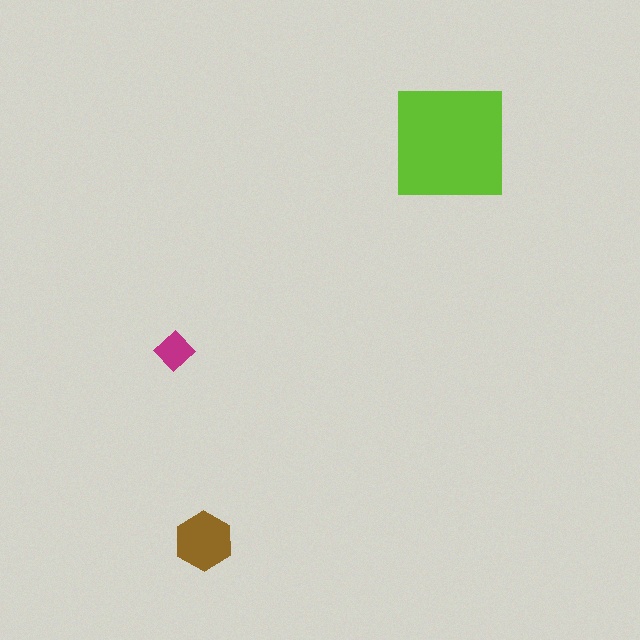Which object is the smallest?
The magenta diamond.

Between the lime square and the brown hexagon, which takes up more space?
The lime square.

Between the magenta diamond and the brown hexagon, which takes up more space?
The brown hexagon.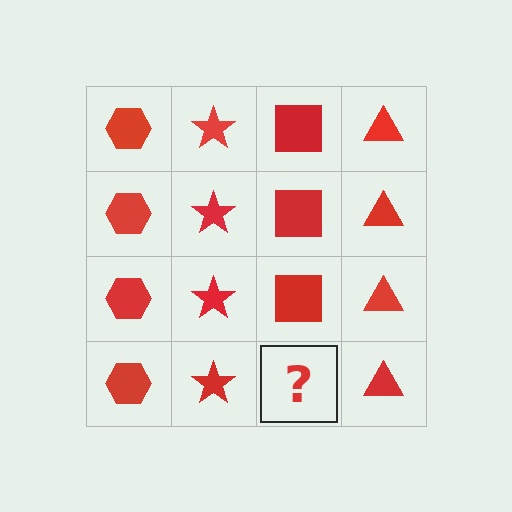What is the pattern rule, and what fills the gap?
The rule is that each column has a consistent shape. The gap should be filled with a red square.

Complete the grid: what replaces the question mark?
The question mark should be replaced with a red square.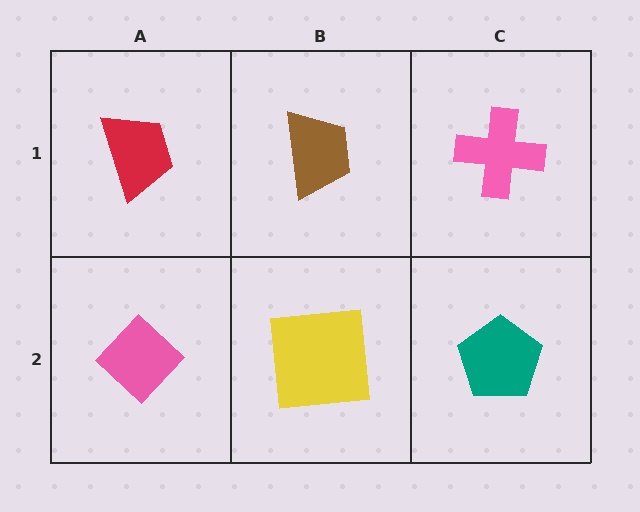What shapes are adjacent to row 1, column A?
A pink diamond (row 2, column A), a brown trapezoid (row 1, column B).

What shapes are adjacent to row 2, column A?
A red trapezoid (row 1, column A), a yellow square (row 2, column B).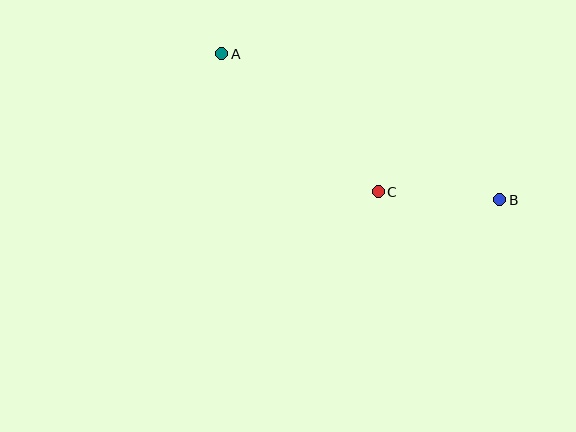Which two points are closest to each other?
Points B and C are closest to each other.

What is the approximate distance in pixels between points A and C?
The distance between A and C is approximately 208 pixels.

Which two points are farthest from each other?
Points A and B are farthest from each other.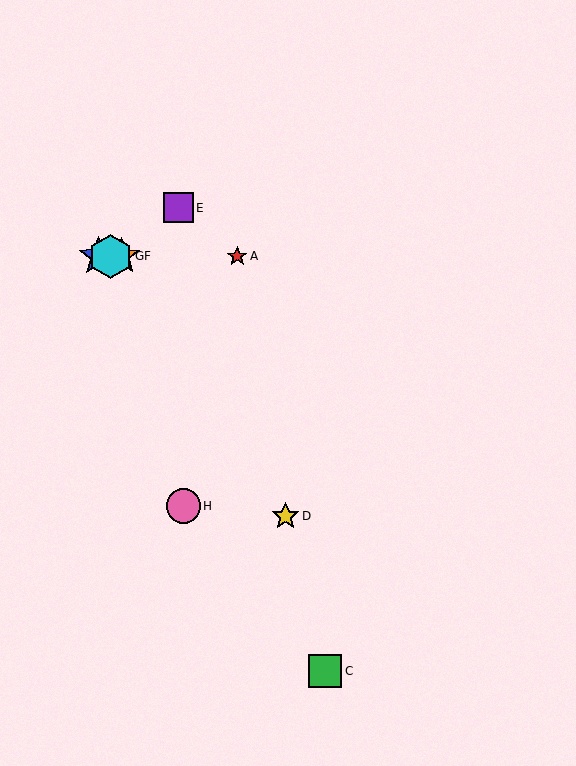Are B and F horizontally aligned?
Yes, both are at y≈256.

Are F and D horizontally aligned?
No, F is at y≈256 and D is at y≈516.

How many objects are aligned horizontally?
4 objects (A, B, F, G) are aligned horizontally.